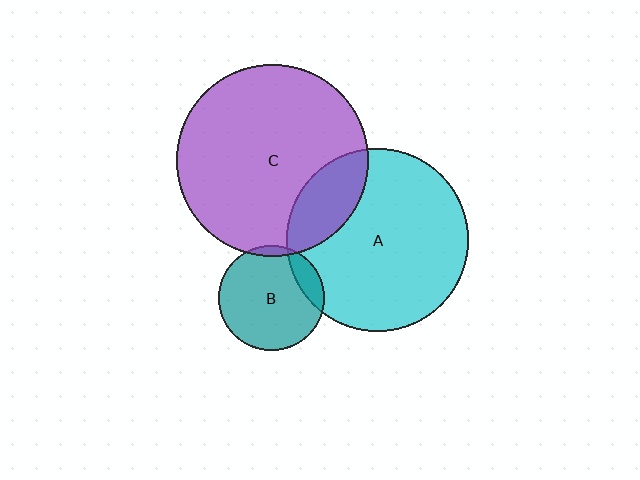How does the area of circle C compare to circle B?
Approximately 3.3 times.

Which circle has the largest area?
Circle C (purple).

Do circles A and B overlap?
Yes.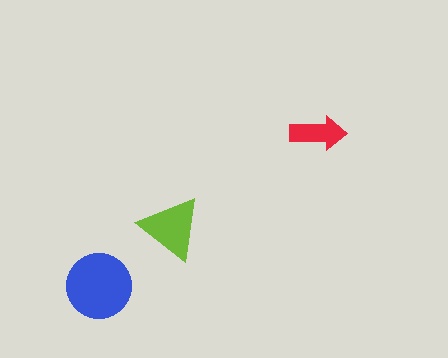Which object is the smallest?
The red arrow.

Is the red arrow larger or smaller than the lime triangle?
Smaller.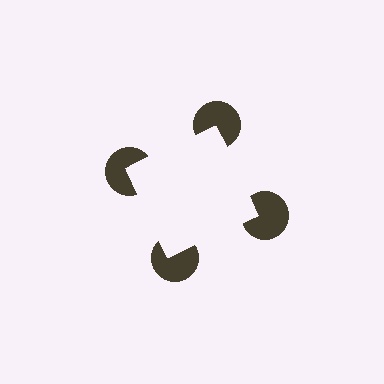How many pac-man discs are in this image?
There are 4 — one at each vertex of the illusory square.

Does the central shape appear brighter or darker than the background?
It typically appears slightly brighter than the background, even though no actual brightness change is drawn.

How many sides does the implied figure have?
4 sides.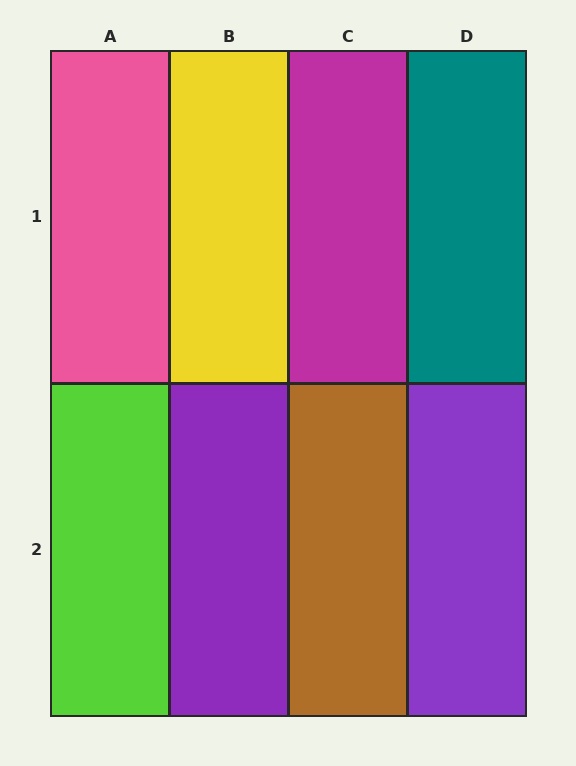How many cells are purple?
2 cells are purple.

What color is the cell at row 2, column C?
Brown.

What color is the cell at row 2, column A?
Lime.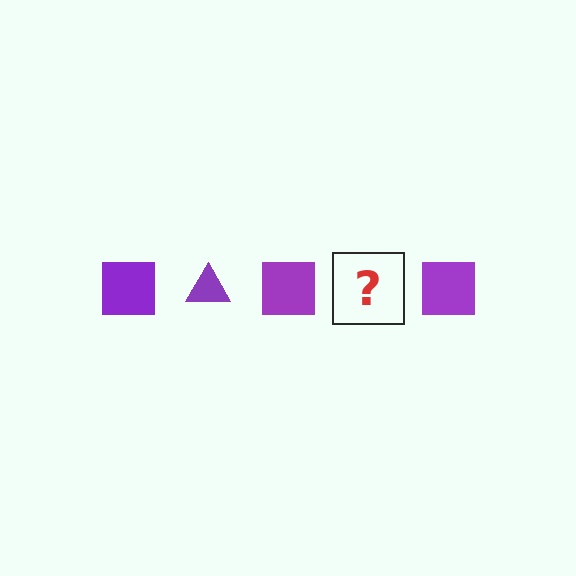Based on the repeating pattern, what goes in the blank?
The blank should be a purple triangle.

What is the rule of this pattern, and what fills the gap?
The rule is that the pattern cycles through square, triangle shapes in purple. The gap should be filled with a purple triangle.